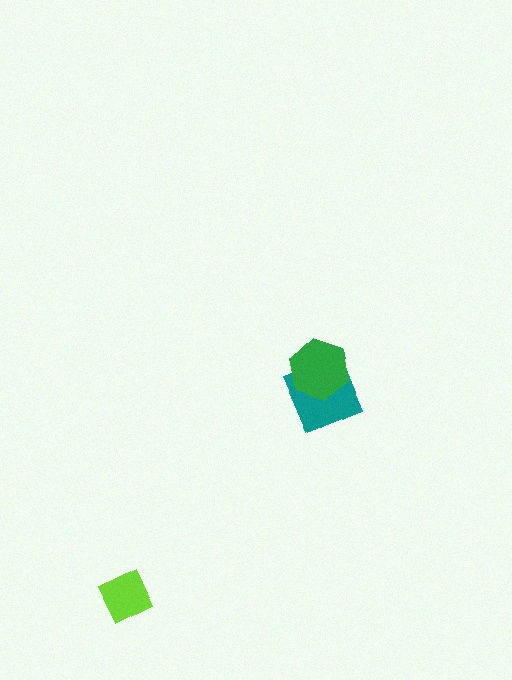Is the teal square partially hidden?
Yes, it is partially covered by another shape.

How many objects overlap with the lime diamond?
0 objects overlap with the lime diamond.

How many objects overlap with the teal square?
1 object overlaps with the teal square.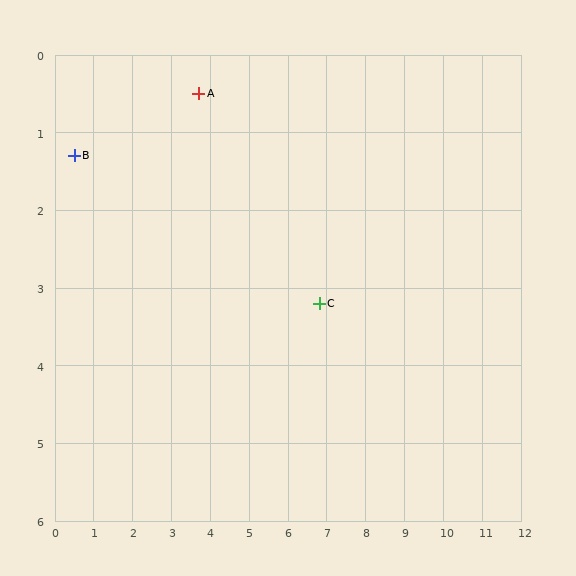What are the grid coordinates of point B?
Point B is at approximately (0.5, 1.3).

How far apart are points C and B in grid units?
Points C and B are about 6.6 grid units apart.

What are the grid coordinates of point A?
Point A is at approximately (3.7, 0.5).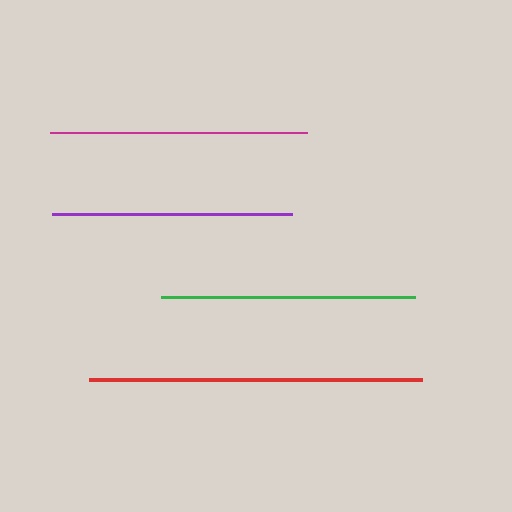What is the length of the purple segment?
The purple segment is approximately 240 pixels long.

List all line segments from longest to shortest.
From longest to shortest: red, magenta, green, purple.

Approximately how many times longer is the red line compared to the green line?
The red line is approximately 1.3 times the length of the green line.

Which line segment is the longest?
The red line is the longest at approximately 333 pixels.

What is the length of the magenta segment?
The magenta segment is approximately 257 pixels long.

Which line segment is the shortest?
The purple line is the shortest at approximately 240 pixels.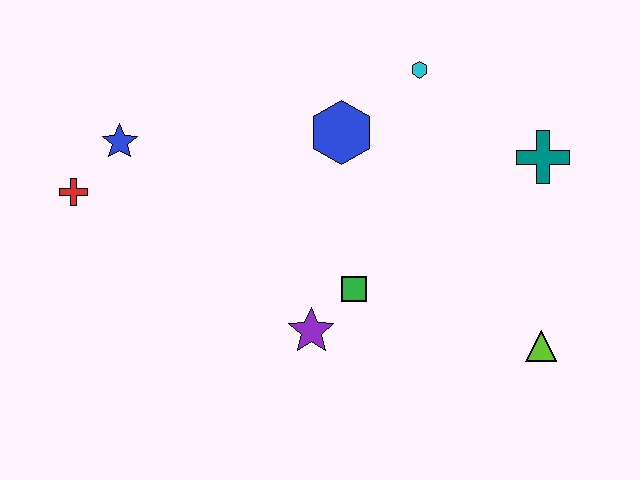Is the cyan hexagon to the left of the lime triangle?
Yes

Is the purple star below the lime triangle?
No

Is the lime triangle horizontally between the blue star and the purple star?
No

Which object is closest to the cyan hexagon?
The blue hexagon is closest to the cyan hexagon.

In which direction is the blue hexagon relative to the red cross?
The blue hexagon is to the right of the red cross.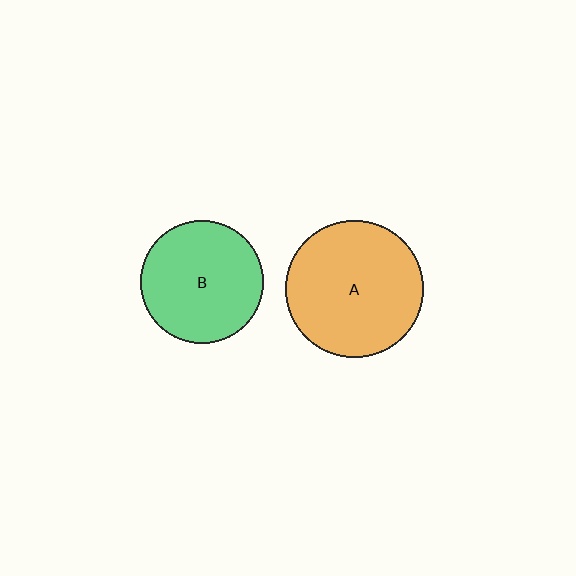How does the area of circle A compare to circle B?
Approximately 1.2 times.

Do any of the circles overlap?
No, none of the circles overlap.